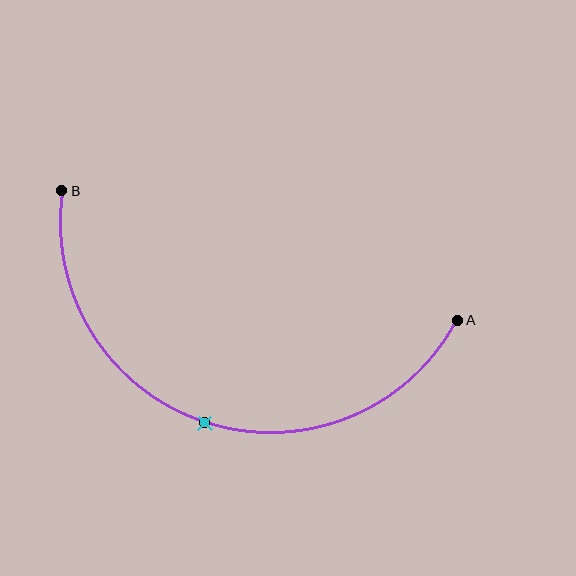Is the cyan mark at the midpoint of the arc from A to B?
Yes. The cyan mark lies on the arc at equal arc-length from both A and B — it is the arc midpoint.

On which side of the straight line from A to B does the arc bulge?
The arc bulges below the straight line connecting A and B.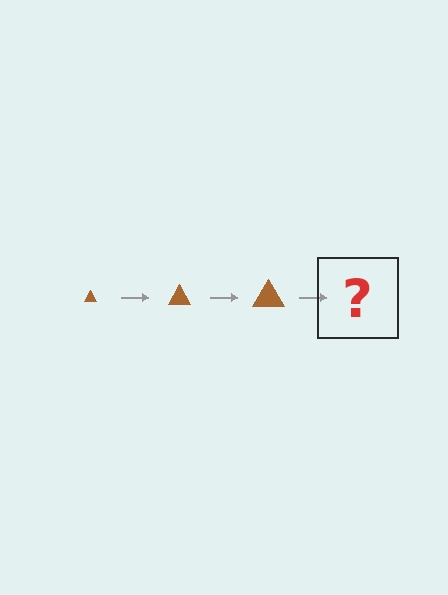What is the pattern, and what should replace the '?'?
The pattern is that the triangle gets progressively larger each step. The '?' should be a brown triangle, larger than the previous one.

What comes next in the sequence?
The next element should be a brown triangle, larger than the previous one.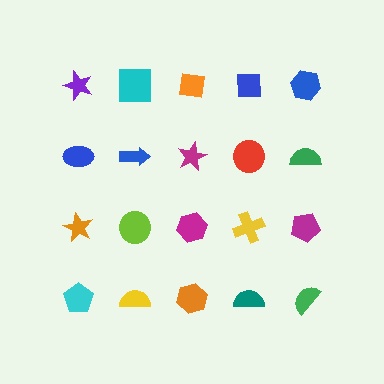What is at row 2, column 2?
A blue arrow.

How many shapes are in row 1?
5 shapes.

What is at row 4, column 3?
An orange hexagon.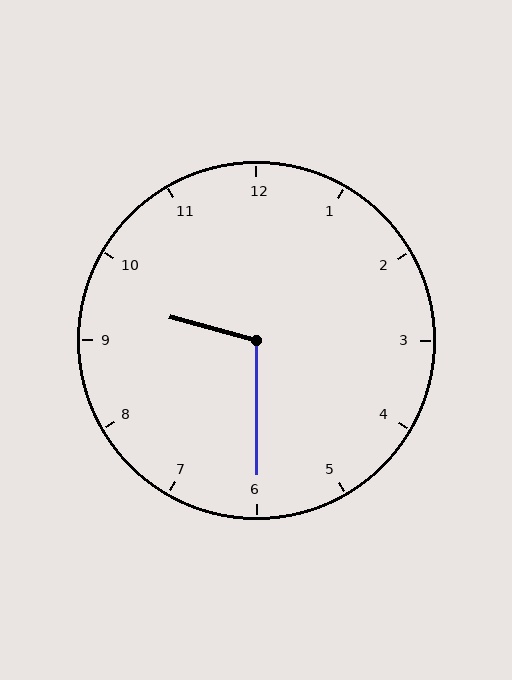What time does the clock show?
9:30.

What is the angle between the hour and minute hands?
Approximately 105 degrees.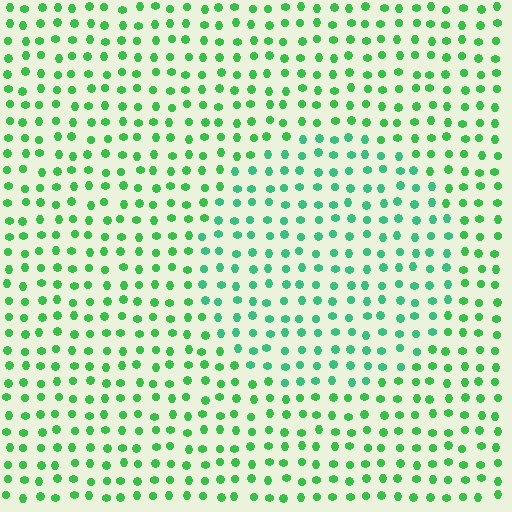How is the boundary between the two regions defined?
The boundary is defined purely by a slight shift in hue (about 26 degrees). Spacing, size, and orientation are identical on both sides.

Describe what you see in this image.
The image is filled with small green elements in a uniform arrangement. A circle-shaped region is visible where the elements are tinted to a slightly different hue, forming a subtle color boundary.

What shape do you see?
I see a circle.